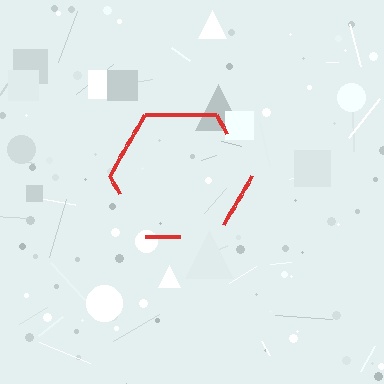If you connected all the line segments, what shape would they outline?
They would outline a hexagon.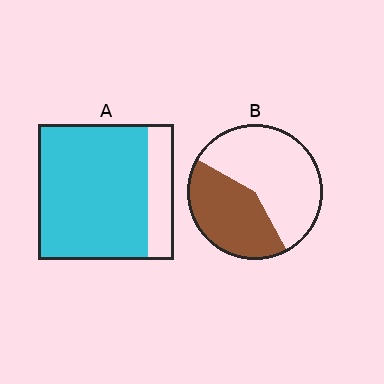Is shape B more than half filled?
No.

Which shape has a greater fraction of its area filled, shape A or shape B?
Shape A.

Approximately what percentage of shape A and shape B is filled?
A is approximately 80% and B is approximately 40%.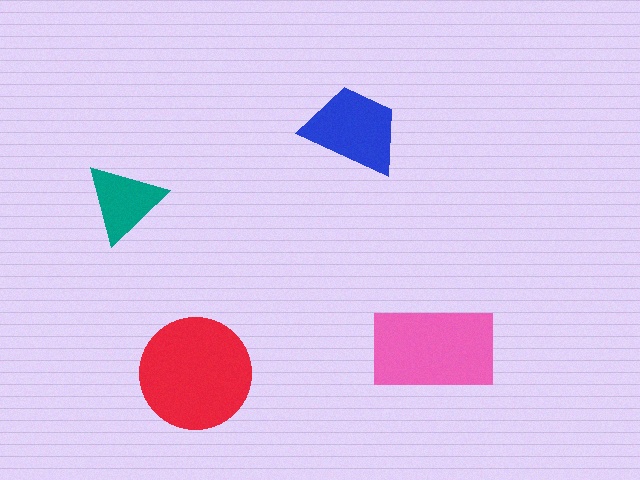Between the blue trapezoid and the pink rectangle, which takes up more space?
The pink rectangle.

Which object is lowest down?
The red circle is bottommost.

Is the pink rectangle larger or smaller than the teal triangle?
Larger.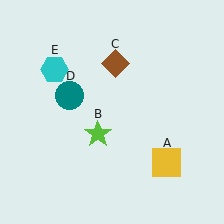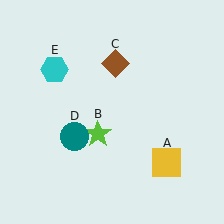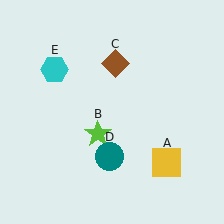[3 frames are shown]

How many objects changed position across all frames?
1 object changed position: teal circle (object D).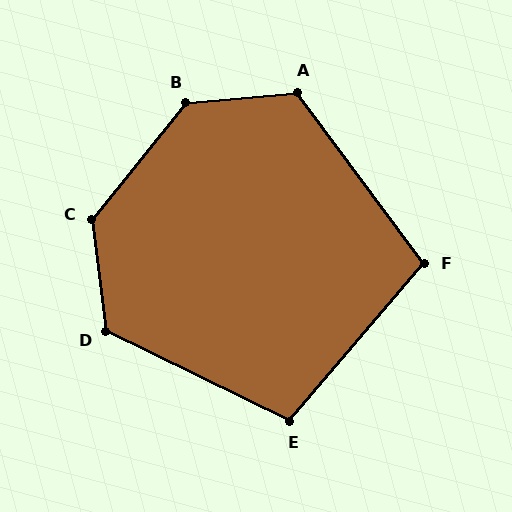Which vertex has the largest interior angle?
C, at approximately 134 degrees.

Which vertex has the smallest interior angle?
F, at approximately 103 degrees.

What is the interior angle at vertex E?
Approximately 104 degrees (obtuse).